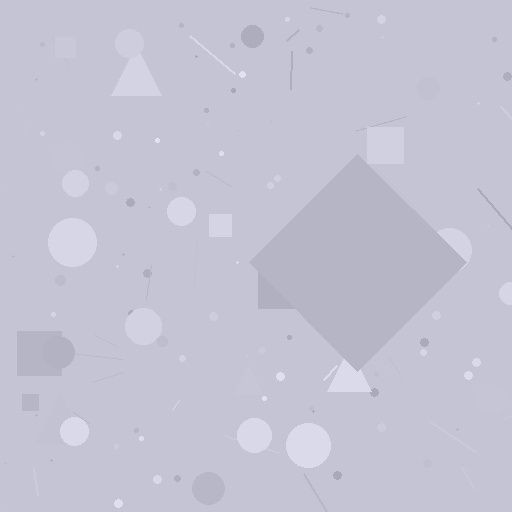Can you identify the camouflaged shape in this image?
The camouflaged shape is a diamond.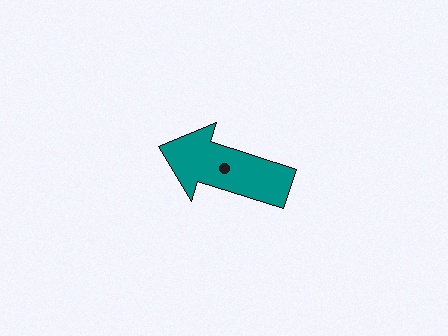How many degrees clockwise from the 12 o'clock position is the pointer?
Approximately 288 degrees.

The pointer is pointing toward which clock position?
Roughly 10 o'clock.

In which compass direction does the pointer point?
West.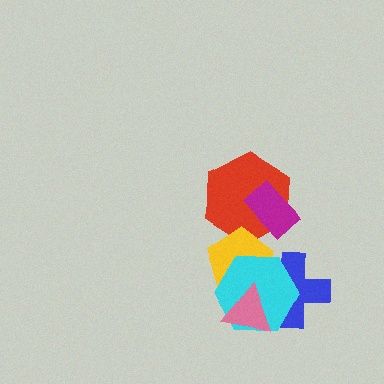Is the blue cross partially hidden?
Yes, it is partially covered by another shape.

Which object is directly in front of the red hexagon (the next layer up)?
The magenta rectangle is directly in front of the red hexagon.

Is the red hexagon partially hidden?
Yes, it is partially covered by another shape.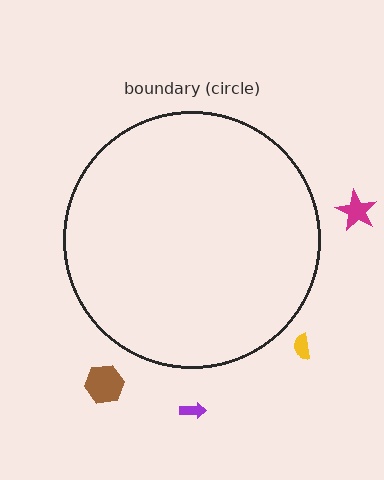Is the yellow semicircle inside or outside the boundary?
Outside.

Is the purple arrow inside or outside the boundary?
Outside.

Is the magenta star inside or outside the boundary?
Outside.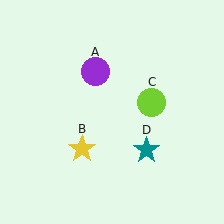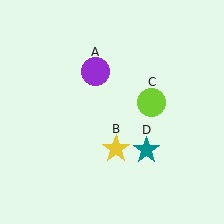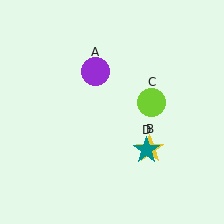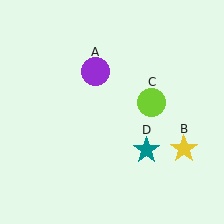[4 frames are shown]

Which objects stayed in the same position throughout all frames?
Purple circle (object A) and lime circle (object C) and teal star (object D) remained stationary.